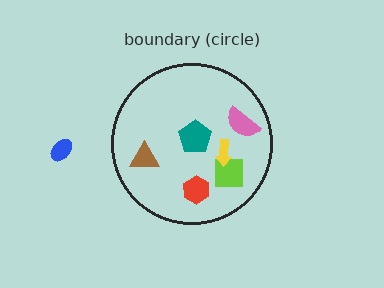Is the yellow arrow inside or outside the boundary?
Inside.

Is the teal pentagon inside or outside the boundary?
Inside.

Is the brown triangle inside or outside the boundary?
Inside.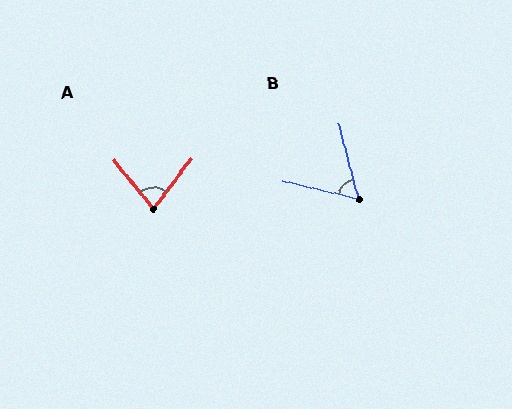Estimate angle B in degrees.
Approximately 62 degrees.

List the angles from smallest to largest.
B (62°), A (76°).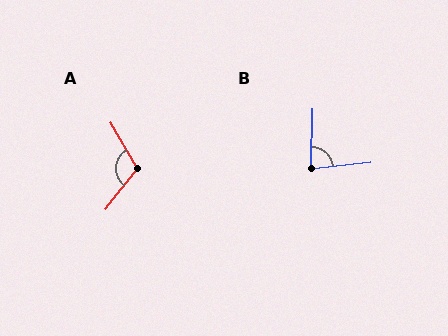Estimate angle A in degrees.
Approximately 112 degrees.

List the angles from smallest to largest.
B (82°), A (112°).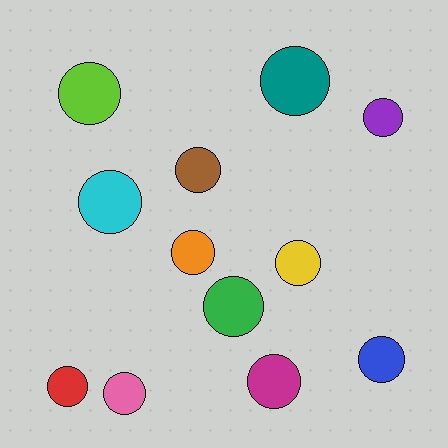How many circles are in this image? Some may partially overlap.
There are 12 circles.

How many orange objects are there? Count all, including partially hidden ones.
There is 1 orange object.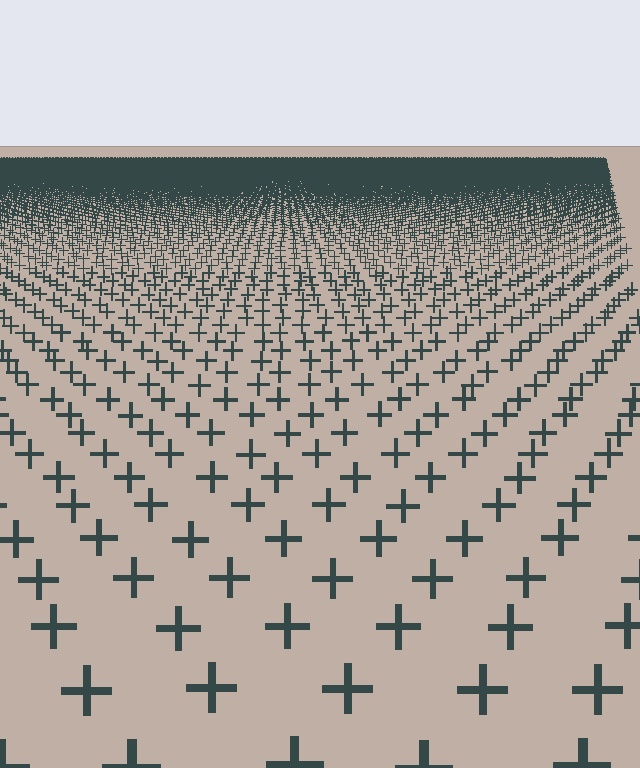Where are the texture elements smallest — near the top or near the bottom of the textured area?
Near the top.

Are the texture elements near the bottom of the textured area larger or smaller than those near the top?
Larger. Near the bottom, elements are closer to the viewer and appear at a bigger on-screen size.